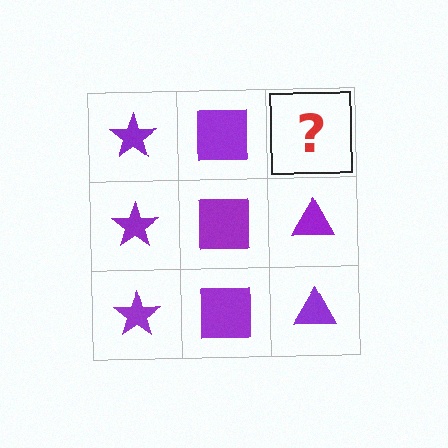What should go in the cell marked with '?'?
The missing cell should contain a purple triangle.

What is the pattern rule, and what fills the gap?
The rule is that each column has a consistent shape. The gap should be filled with a purple triangle.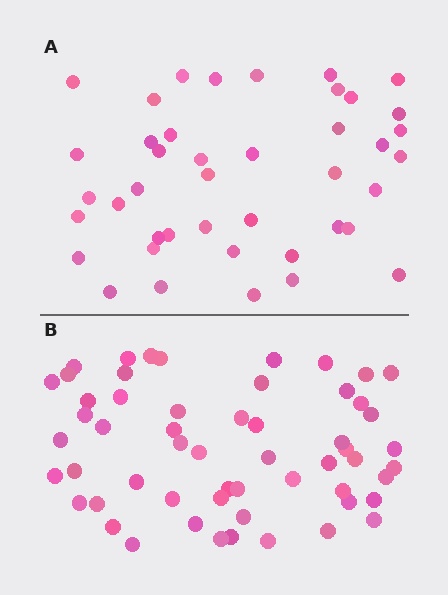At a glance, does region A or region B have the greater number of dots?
Region B (the bottom region) has more dots.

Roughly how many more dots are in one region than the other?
Region B has approximately 15 more dots than region A.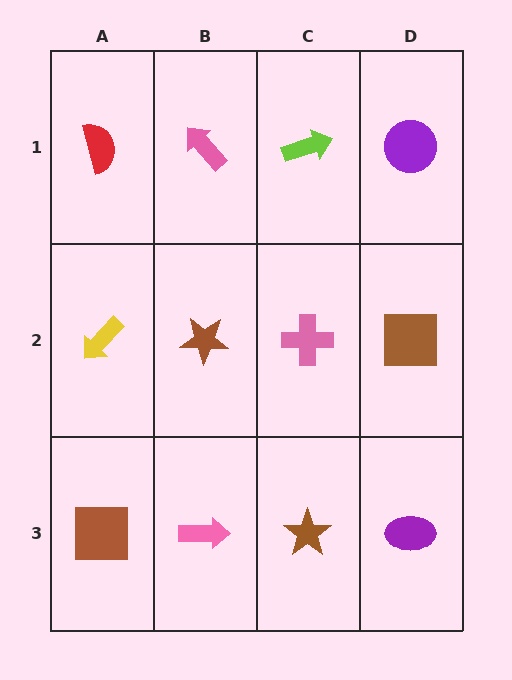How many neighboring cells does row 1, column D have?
2.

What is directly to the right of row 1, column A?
A pink arrow.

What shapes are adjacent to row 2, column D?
A purple circle (row 1, column D), a purple ellipse (row 3, column D), a pink cross (row 2, column C).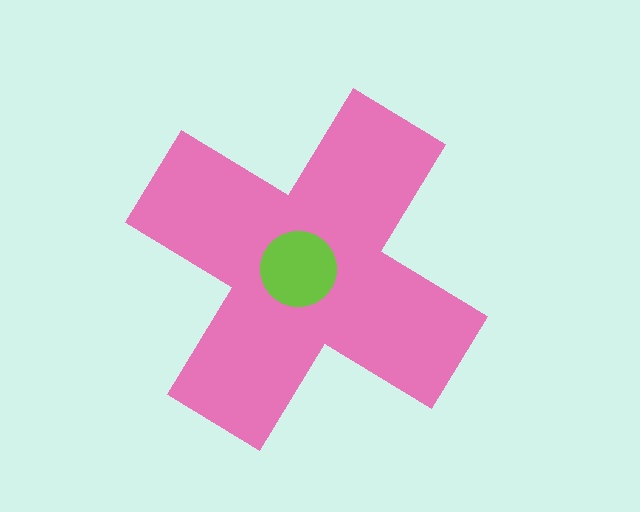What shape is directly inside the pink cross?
The lime circle.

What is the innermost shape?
The lime circle.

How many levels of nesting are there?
2.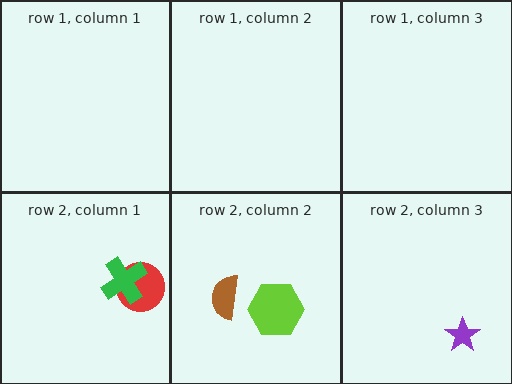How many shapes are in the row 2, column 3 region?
1.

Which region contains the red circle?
The row 2, column 1 region.